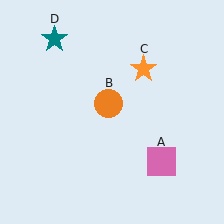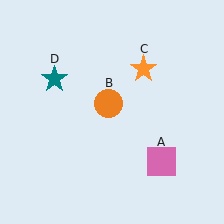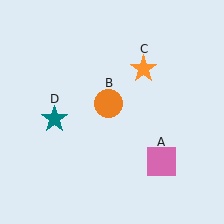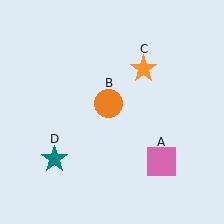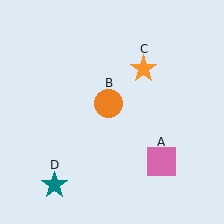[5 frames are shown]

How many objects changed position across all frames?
1 object changed position: teal star (object D).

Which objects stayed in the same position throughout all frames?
Pink square (object A) and orange circle (object B) and orange star (object C) remained stationary.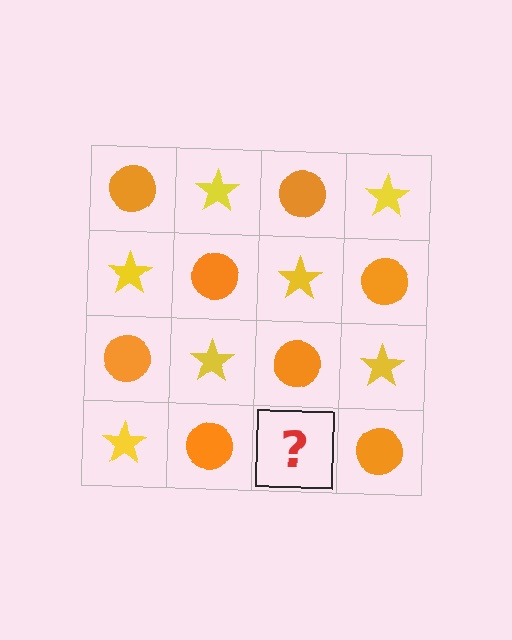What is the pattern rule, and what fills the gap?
The rule is that it alternates orange circle and yellow star in a checkerboard pattern. The gap should be filled with a yellow star.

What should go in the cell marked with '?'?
The missing cell should contain a yellow star.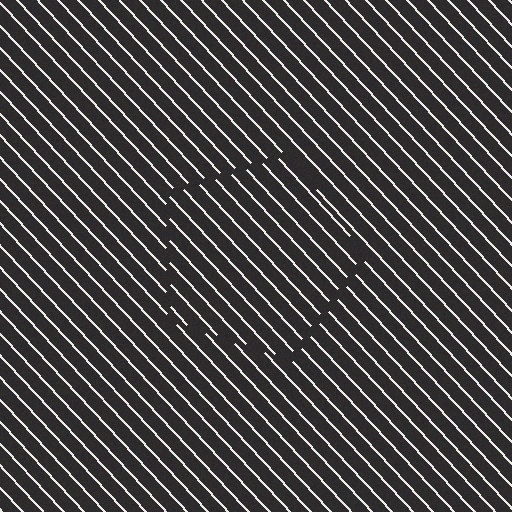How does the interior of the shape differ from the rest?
The interior of the shape contains the same grating, shifted by half a period — the contour is defined by the phase discontinuity where line-ends from the inner and outer gratings abut.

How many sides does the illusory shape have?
5 sides — the line-ends trace a pentagon.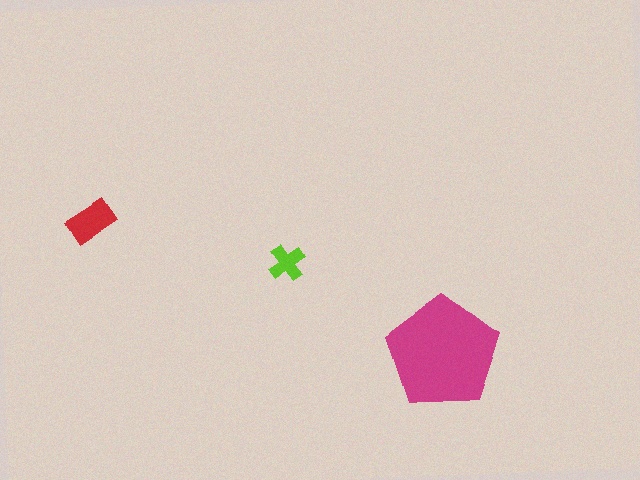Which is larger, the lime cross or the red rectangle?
The red rectangle.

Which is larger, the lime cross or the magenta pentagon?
The magenta pentagon.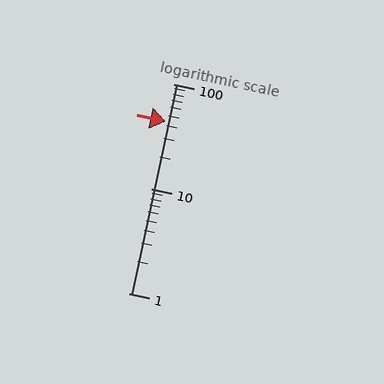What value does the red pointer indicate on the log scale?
The pointer indicates approximately 44.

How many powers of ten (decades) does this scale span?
The scale spans 2 decades, from 1 to 100.